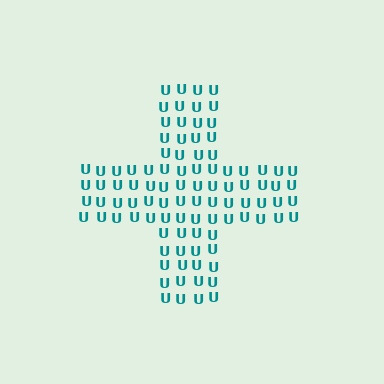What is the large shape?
The large shape is a cross.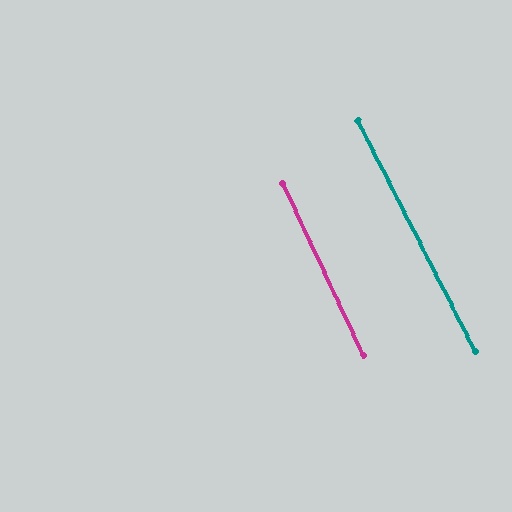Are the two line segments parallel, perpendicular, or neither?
Parallel — their directions differ by only 1.8°.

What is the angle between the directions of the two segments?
Approximately 2 degrees.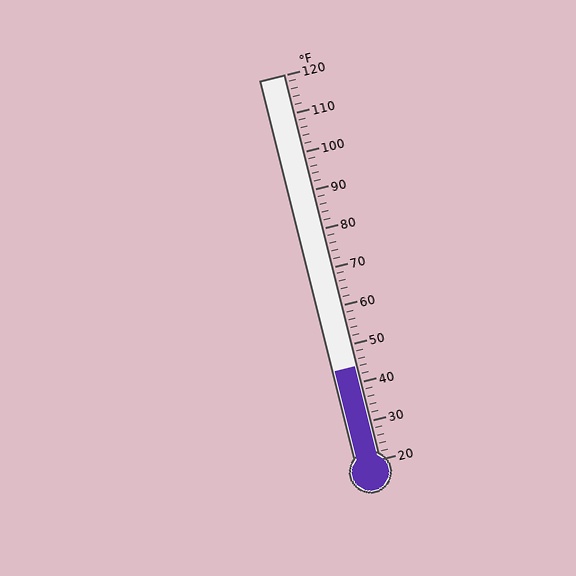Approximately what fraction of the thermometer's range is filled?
The thermometer is filled to approximately 25% of its range.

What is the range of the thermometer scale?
The thermometer scale ranges from 20°F to 120°F.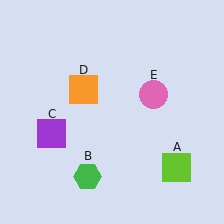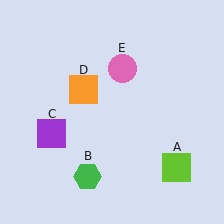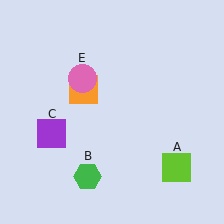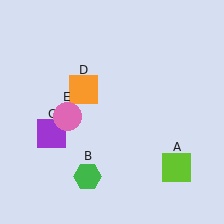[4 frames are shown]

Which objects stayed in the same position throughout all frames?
Lime square (object A) and green hexagon (object B) and purple square (object C) and orange square (object D) remained stationary.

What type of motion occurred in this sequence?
The pink circle (object E) rotated counterclockwise around the center of the scene.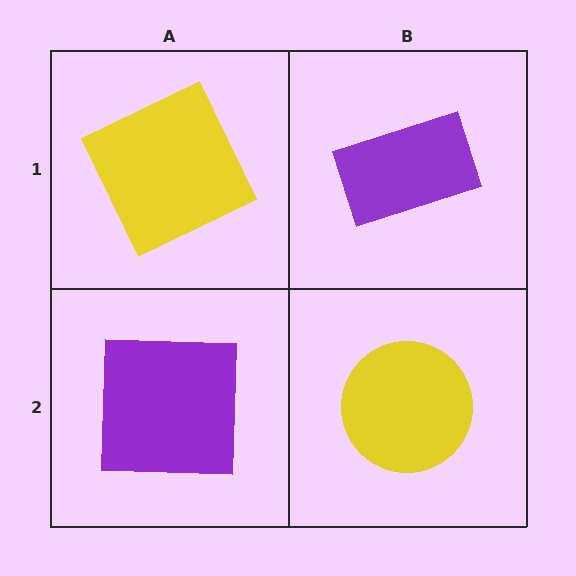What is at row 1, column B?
A purple rectangle.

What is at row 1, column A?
A yellow square.